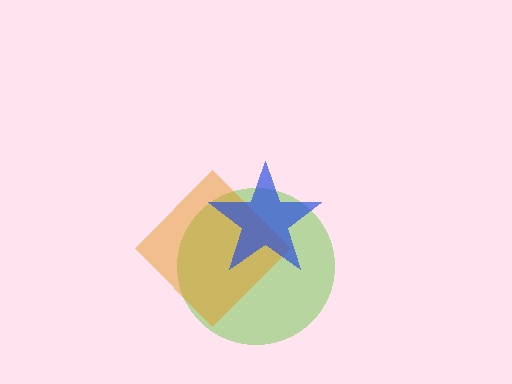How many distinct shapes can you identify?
There are 3 distinct shapes: a lime circle, an orange diamond, a blue star.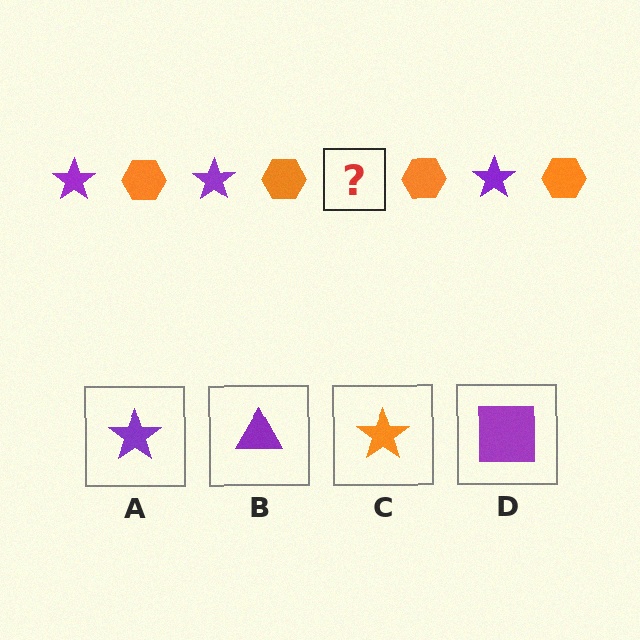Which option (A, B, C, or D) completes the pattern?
A.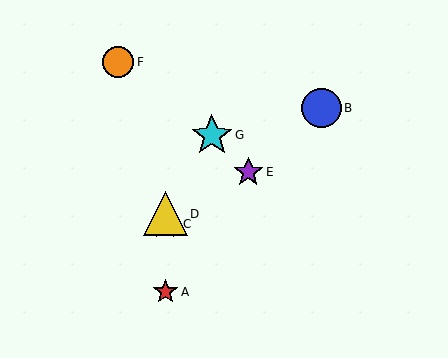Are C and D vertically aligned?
Yes, both are at x≈165.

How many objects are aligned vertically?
3 objects (A, C, D) are aligned vertically.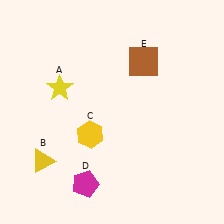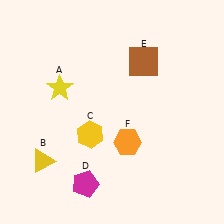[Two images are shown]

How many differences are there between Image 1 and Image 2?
There is 1 difference between the two images.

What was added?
An orange hexagon (F) was added in Image 2.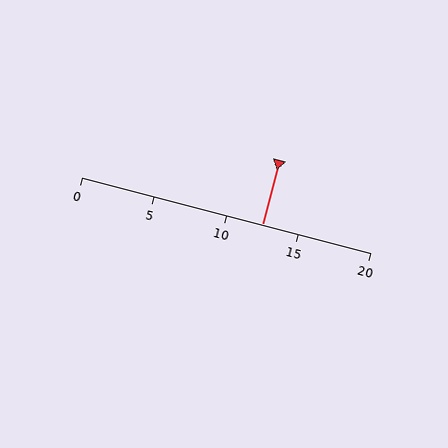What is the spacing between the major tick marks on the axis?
The major ticks are spaced 5 apart.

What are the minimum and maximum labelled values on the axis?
The axis runs from 0 to 20.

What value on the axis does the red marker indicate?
The marker indicates approximately 12.5.